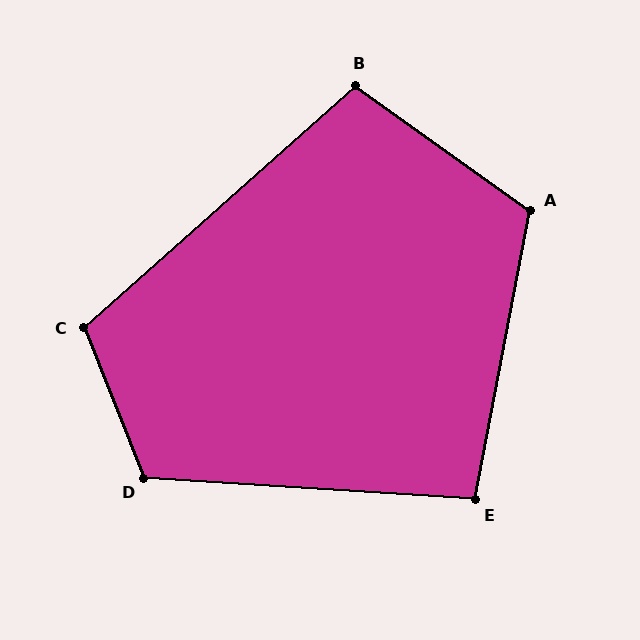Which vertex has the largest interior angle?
D, at approximately 116 degrees.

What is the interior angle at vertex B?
Approximately 103 degrees (obtuse).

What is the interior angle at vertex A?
Approximately 115 degrees (obtuse).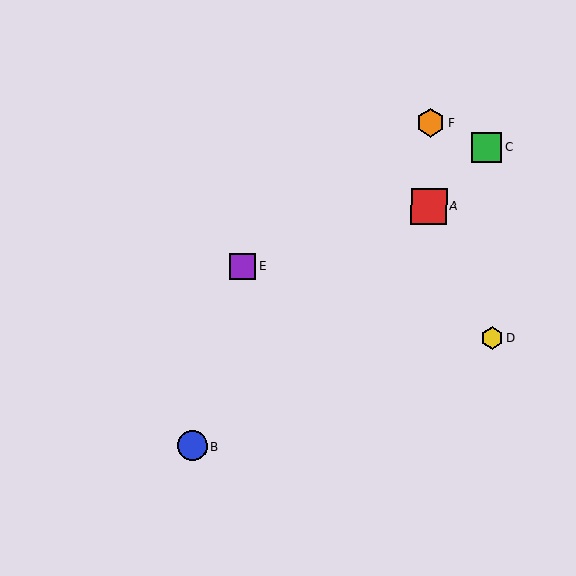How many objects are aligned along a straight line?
3 objects (A, B, C) are aligned along a straight line.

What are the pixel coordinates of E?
Object E is at (243, 266).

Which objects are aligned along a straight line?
Objects A, B, C are aligned along a straight line.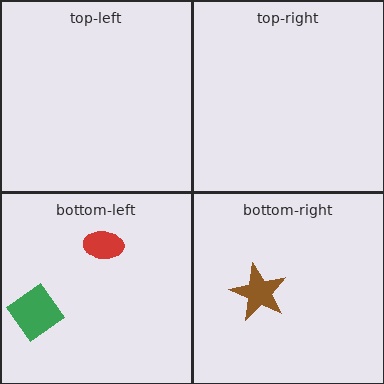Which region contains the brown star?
The bottom-right region.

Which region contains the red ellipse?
The bottom-left region.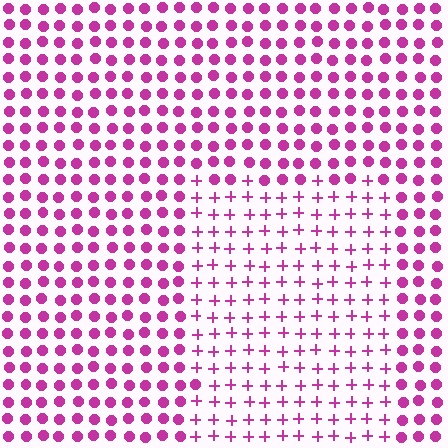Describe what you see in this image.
The image is filled with small magenta elements arranged in a uniform grid. A rectangle-shaped region contains plus signs, while the surrounding area contains circles. The boundary is defined purely by the change in element shape.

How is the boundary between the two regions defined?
The boundary is defined by a change in element shape: plus signs inside vs. circles outside. All elements share the same color and spacing.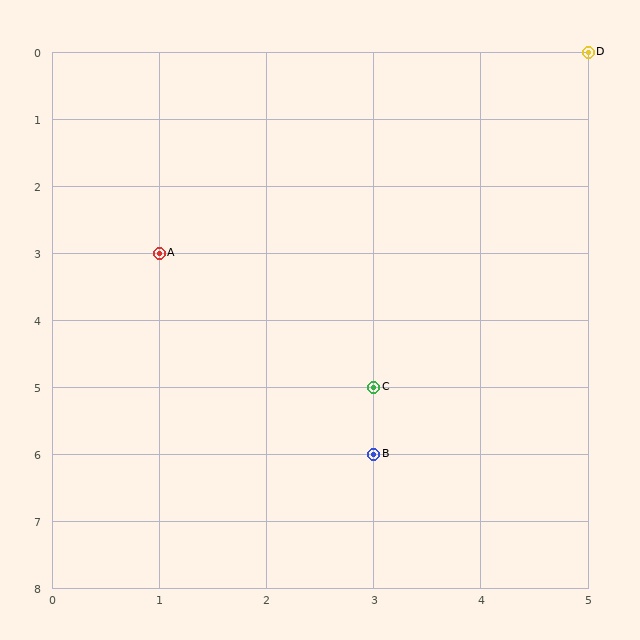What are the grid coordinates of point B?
Point B is at grid coordinates (3, 6).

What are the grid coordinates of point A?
Point A is at grid coordinates (1, 3).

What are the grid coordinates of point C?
Point C is at grid coordinates (3, 5).